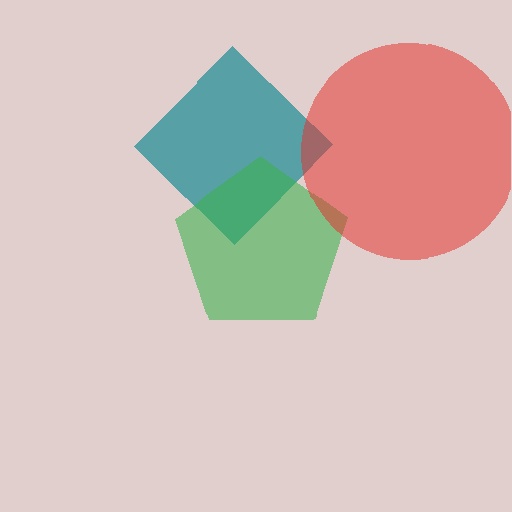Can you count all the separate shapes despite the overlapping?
Yes, there are 3 separate shapes.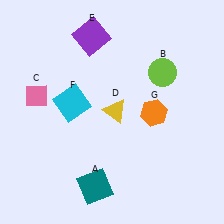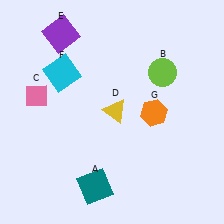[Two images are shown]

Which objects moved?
The objects that moved are: the purple square (E), the cyan square (F).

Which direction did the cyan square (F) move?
The cyan square (F) moved up.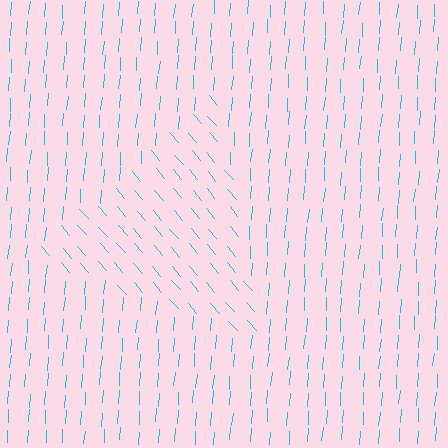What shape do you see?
I see a triangle.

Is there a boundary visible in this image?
Yes, there is a texture boundary formed by a change in line orientation.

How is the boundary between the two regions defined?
The boundary is defined purely by a change in line orientation (approximately 45 degrees difference). All lines are the same color and thickness.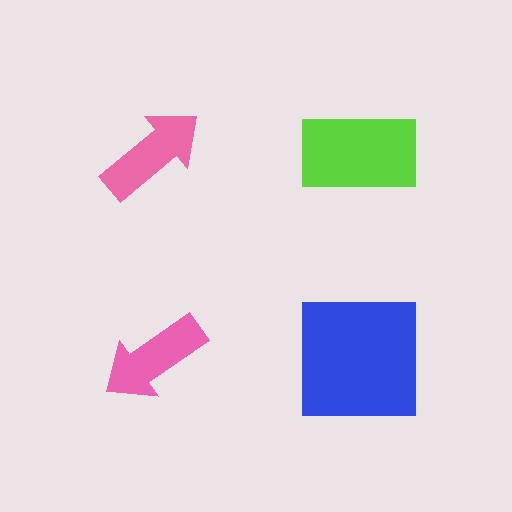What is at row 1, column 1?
A pink arrow.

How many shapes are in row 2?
2 shapes.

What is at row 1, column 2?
A lime rectangle.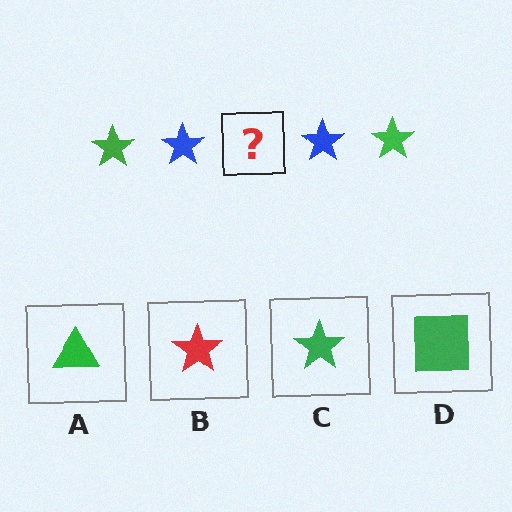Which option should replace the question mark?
Option C.